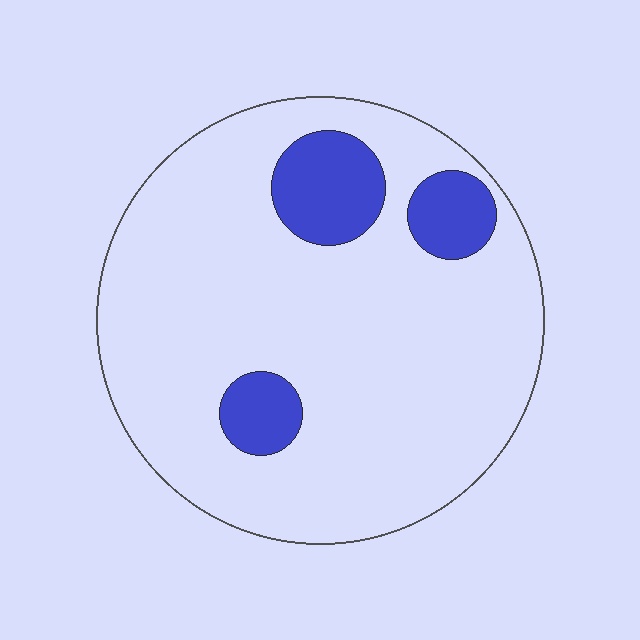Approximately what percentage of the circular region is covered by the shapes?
Approximately 15%.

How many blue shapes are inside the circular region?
3.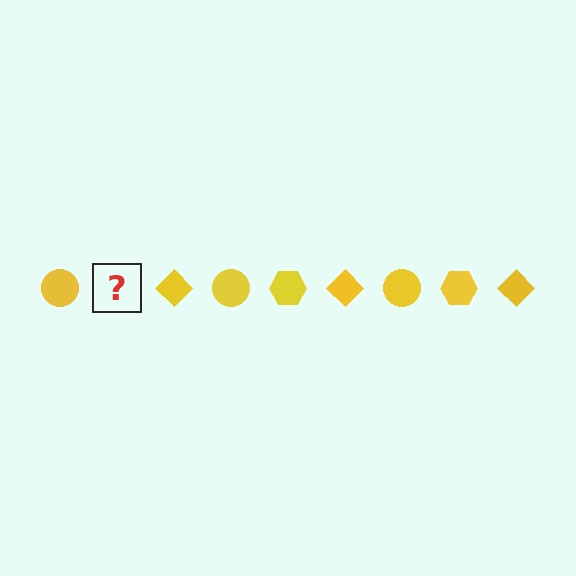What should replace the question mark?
The question mark should be replaced with a yellow hexagon.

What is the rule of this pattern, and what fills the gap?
The rule is that the pattern cycles through circle, hexagon, diamond shapes in yellow. The gap should be filled with a yellow hexagon.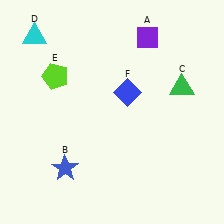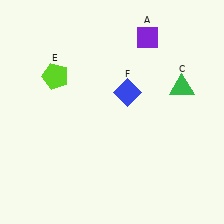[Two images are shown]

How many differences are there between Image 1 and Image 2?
There are 2 differences between the two images.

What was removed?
The blue star (B), the cyan triangle (D) were removed in Image 2.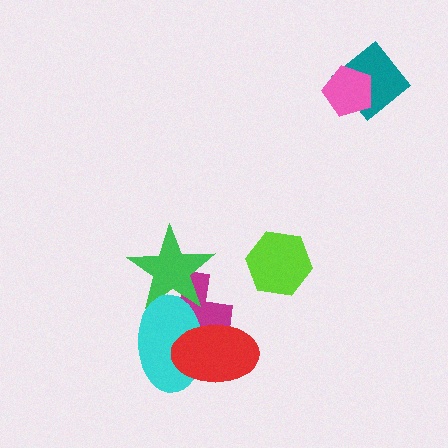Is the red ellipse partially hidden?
No, no other shape covers it.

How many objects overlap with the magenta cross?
3 objects overlap with the magenta cross.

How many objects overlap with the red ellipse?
2 objects overlap with the red ellipse.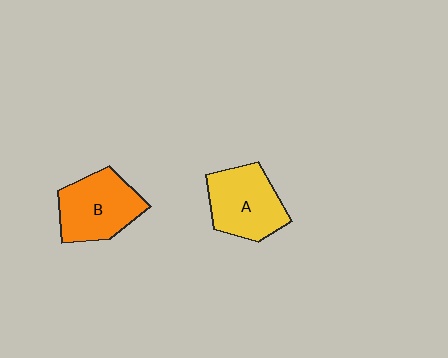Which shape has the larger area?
Shape B (orange).